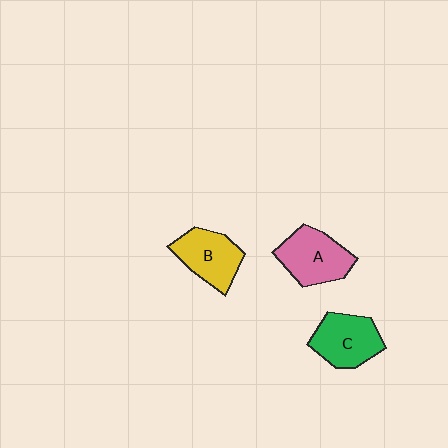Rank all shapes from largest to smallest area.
From largest to smallest: A (pink), C (green), B (yellow).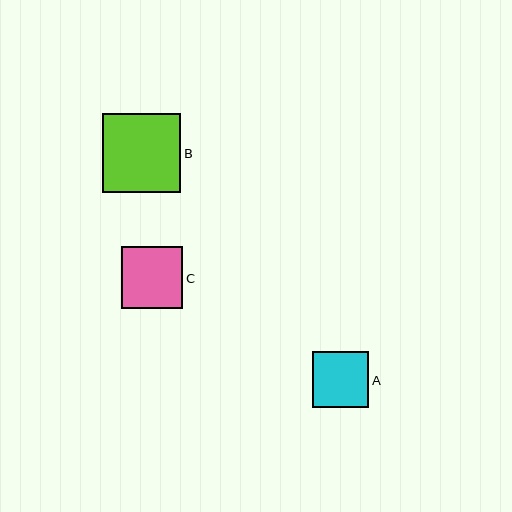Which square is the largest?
Square B is the largest with a size of approximately 78 pixels.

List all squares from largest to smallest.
From largest to smallest: B, C, A.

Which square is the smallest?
Square A is the smallest with a size of approximately 56 pixels.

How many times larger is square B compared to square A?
Square B is approximately 1.4 times the size of square A.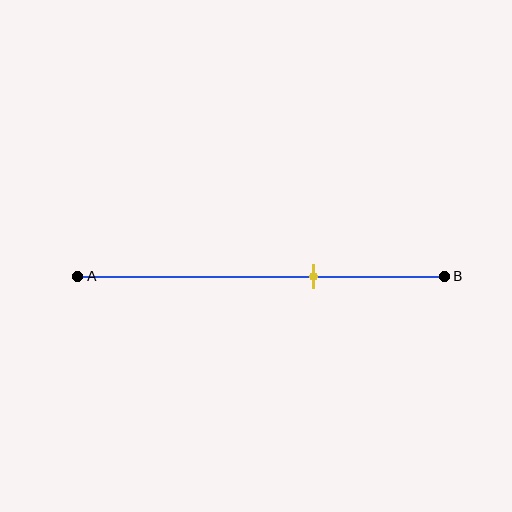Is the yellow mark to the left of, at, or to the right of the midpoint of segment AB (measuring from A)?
The yellow mark is to the right of the midpoint of segment AB.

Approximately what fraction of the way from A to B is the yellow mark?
The yellow mark is approximately 65% of the way from A to B.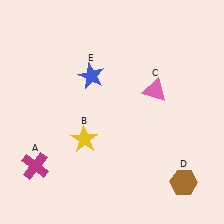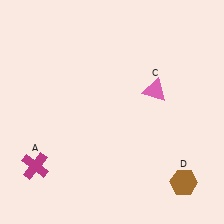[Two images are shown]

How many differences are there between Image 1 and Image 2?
There are 2 differences between the two images.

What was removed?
The blue star (E), the yellow star (B) were removed in Image 2.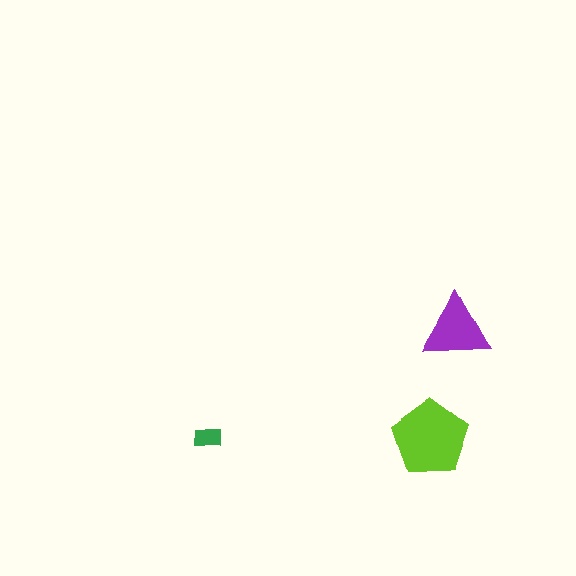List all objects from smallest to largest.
The green rectangle, the purple triangle, the lime pentagon.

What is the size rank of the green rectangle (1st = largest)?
3rd.